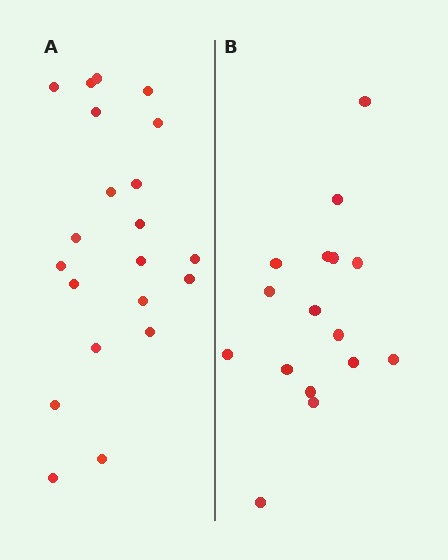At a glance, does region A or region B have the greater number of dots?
Region A (the left region) has more dots.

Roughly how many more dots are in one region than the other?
Region A has about 5 more dots than region B.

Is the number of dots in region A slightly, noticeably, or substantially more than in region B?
Region A has noticeably more, but not dramatically so. The ratio is roughly 1.3 to 1.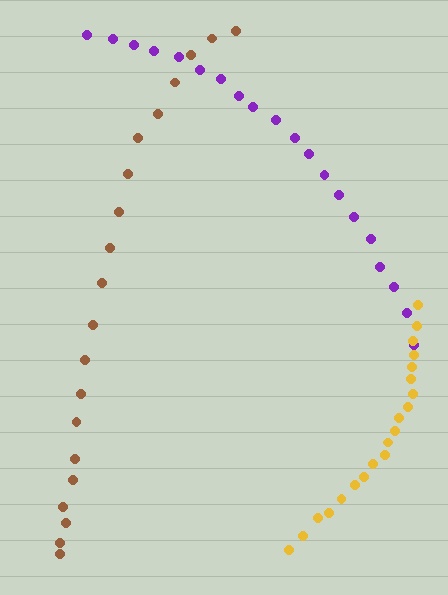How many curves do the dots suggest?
There are 3 distinct paths.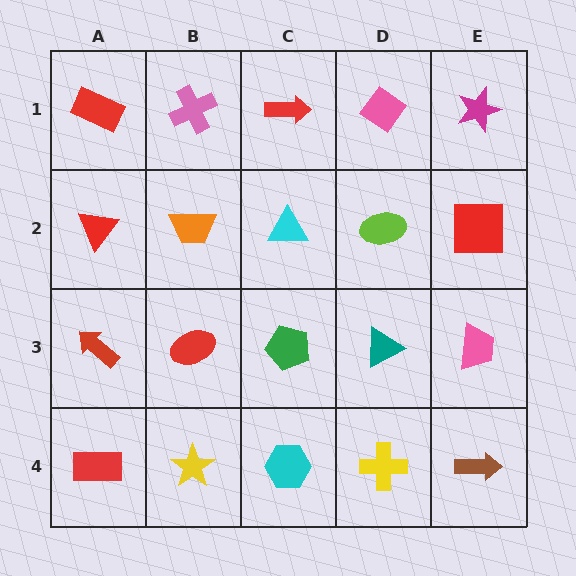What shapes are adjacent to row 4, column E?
A pink trapezoid (row 3, column E), a yellow cross (row 4, column D).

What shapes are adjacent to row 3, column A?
A red triangle (row 2, column A), a red rectangle (row 4, column A), a red ellipse (row 3, column B).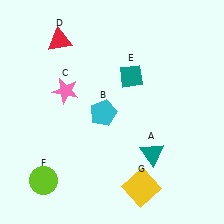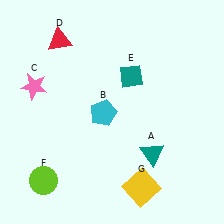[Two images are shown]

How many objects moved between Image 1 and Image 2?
1 object moved between the two images.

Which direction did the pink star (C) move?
The pink star (C) moved left.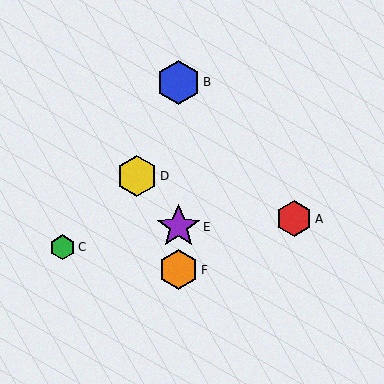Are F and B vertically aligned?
Yes, both are at x≈178.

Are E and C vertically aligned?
No, E is at x≈178 and C is at x≈62.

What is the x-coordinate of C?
Object C is at x≈62.